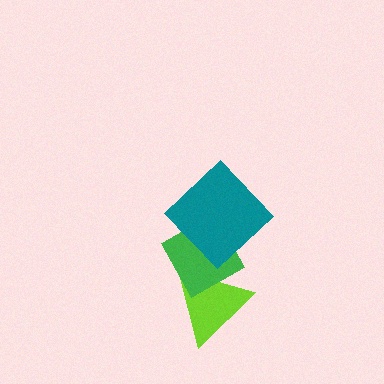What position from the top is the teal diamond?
The teal diamond is 1st from the top.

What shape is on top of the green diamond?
The teal diamond is on top of the green diamond.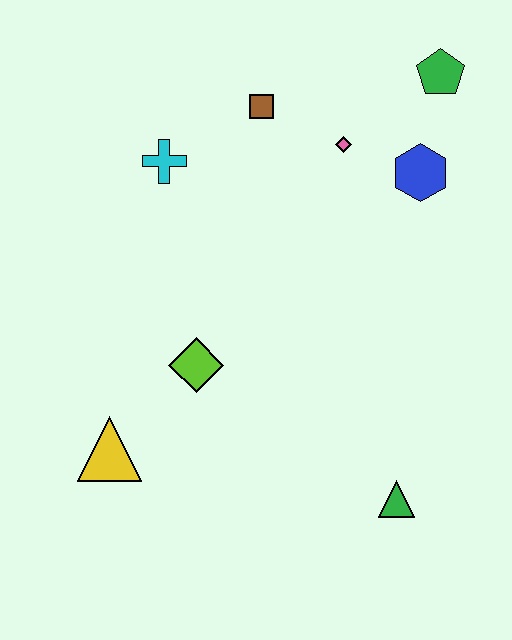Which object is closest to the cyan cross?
The brown square is closest to the cyan cross.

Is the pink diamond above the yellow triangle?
Yes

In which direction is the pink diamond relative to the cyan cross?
The pink diamond is to the right of the cyan cross.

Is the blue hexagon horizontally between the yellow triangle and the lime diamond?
No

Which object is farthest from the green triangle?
The green pentagon is farthest from the green triangle.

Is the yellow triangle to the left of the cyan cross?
Yes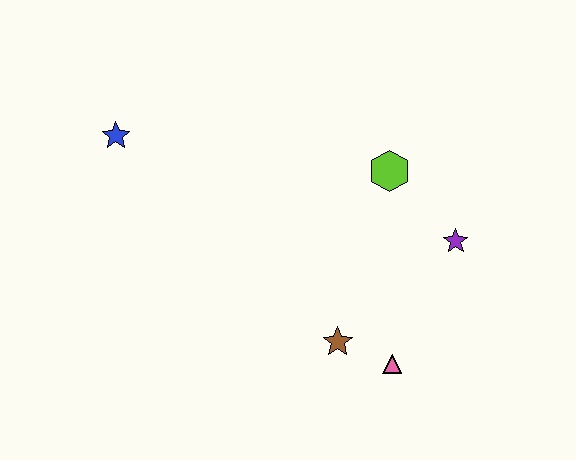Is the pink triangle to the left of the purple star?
Yes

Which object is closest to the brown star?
The pink triangle is closest to the brown star.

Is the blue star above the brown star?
Yes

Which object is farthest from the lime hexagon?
The blue star is farthest from the lime hexagon.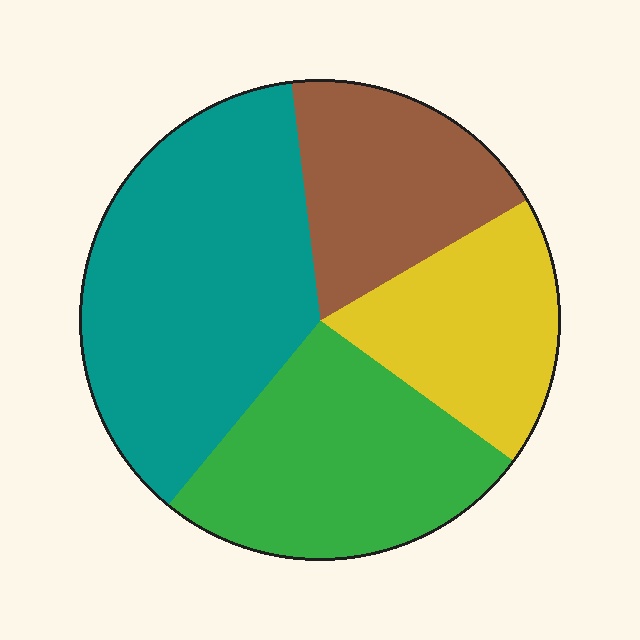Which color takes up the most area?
Teal, at roughly 35%.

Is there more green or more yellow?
Green.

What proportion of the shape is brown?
Brown covers about 20% of the shape.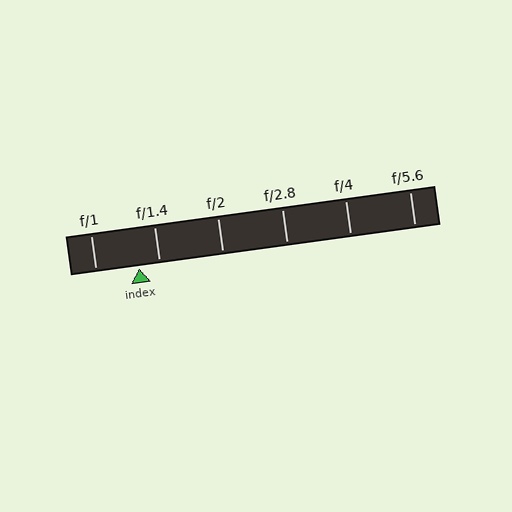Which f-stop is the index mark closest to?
The index mark is closest to f/1.4.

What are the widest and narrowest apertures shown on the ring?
The widest aperture shown is f/1 and the narrowest is f/5.6.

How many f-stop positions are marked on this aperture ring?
There are 6 f-stop positions marked.